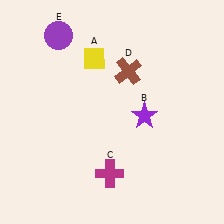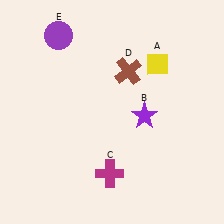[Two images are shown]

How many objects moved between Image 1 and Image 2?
1 object moved between the two images.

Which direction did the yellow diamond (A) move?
The yellow diamond (A) moved right.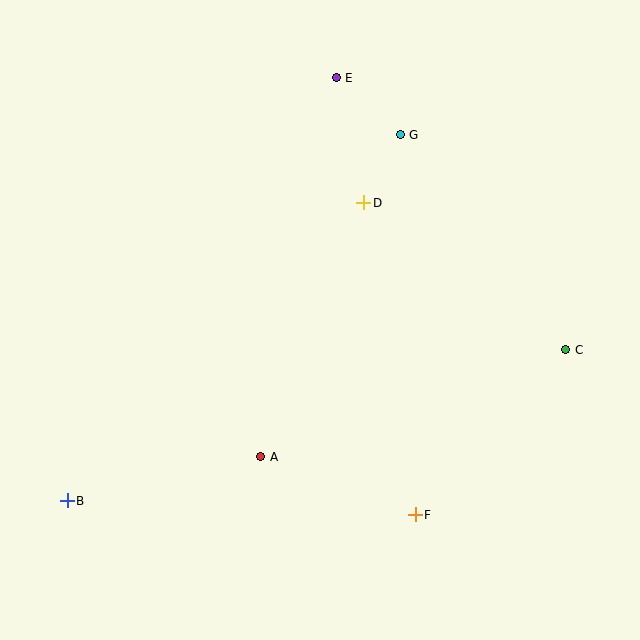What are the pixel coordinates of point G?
Point G is at (400, 135).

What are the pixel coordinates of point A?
Point A is at (261, 457).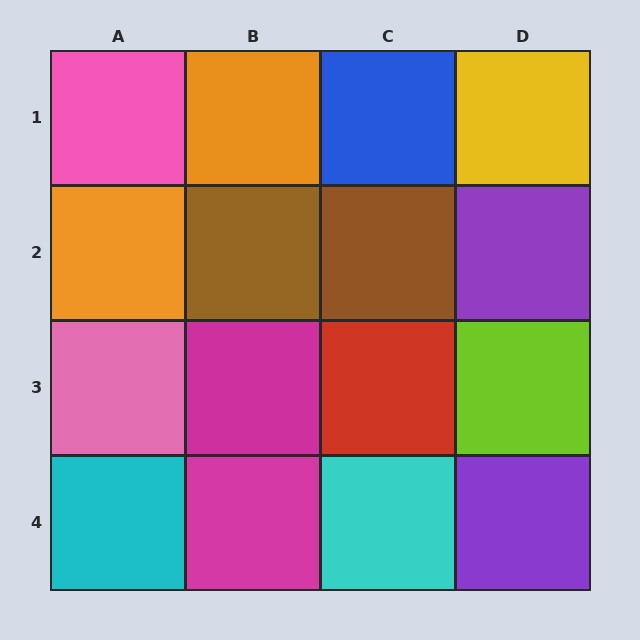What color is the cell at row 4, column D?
Purple.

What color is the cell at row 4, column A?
Cyan.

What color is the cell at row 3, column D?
Lime.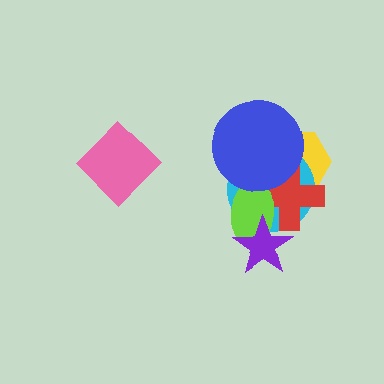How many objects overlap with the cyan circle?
5 objects overlap with the cyan circle.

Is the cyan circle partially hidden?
Yes, it is partially covered by another shape.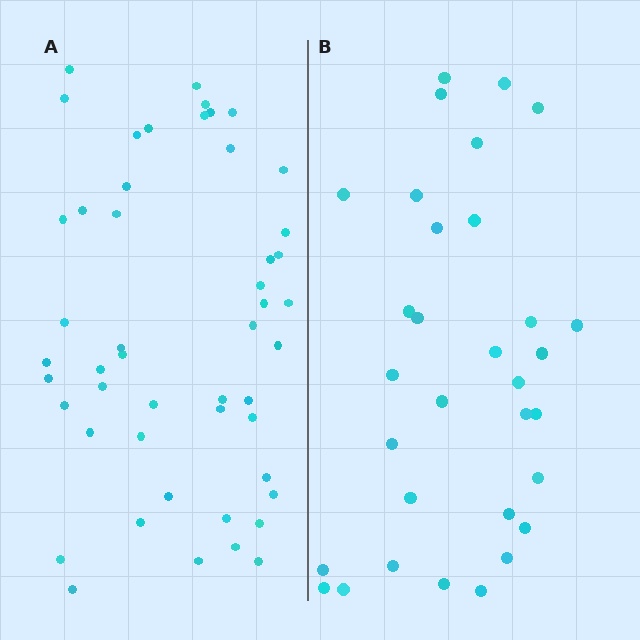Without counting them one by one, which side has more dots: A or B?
Region A (the left region) has more dots.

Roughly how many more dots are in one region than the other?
Region A has approximately 15 more dots than region B.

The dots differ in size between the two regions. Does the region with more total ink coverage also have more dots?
No. Region B has more total ink coverage because its dots are larger, but region A actually contains more individual dots. Total area can be misleading — the number of items is what matters here.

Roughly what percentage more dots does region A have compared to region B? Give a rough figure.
About 55% more.